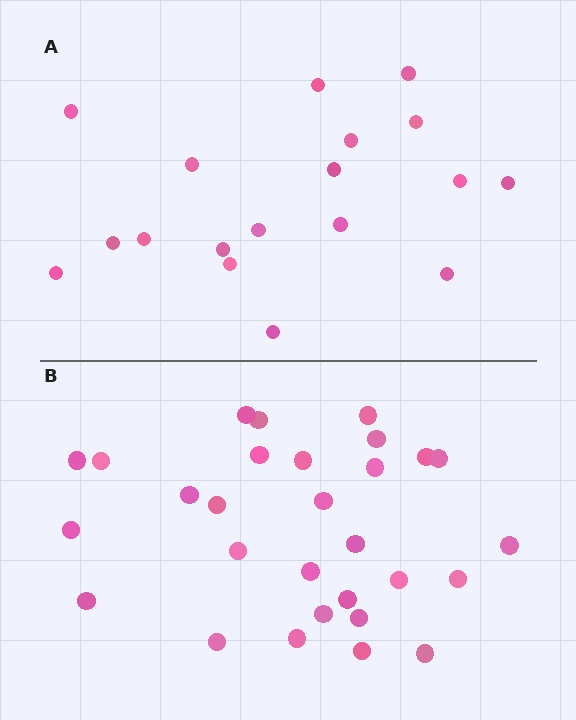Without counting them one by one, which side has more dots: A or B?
Region B (the bottom region) has more dots.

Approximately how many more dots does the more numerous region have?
Region B has roughly 12 or so more dots than region A.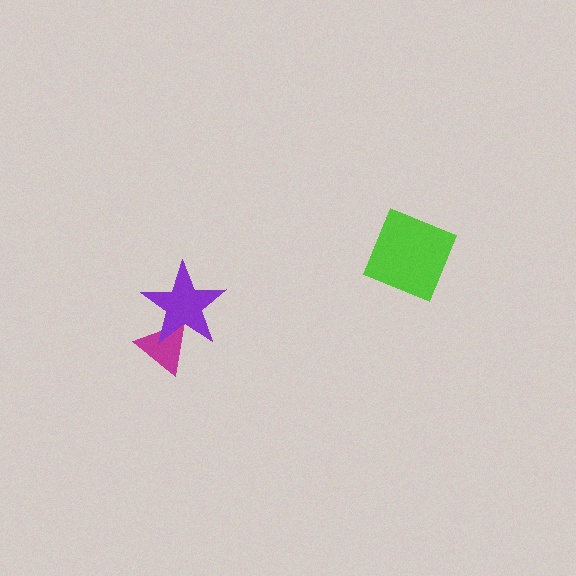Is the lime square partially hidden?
No, no other shape covers it.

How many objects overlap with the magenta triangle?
1 object overlaps with the magenta triangle.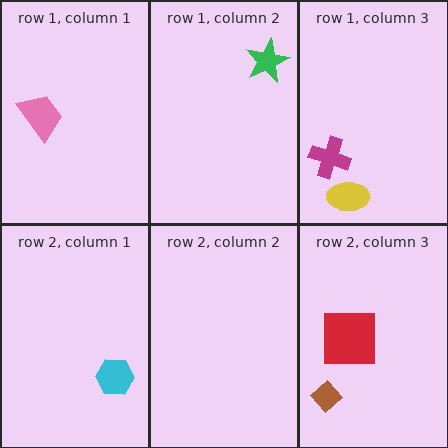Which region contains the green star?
The row 1, column 2 region.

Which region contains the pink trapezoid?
The row 1, column 1 region.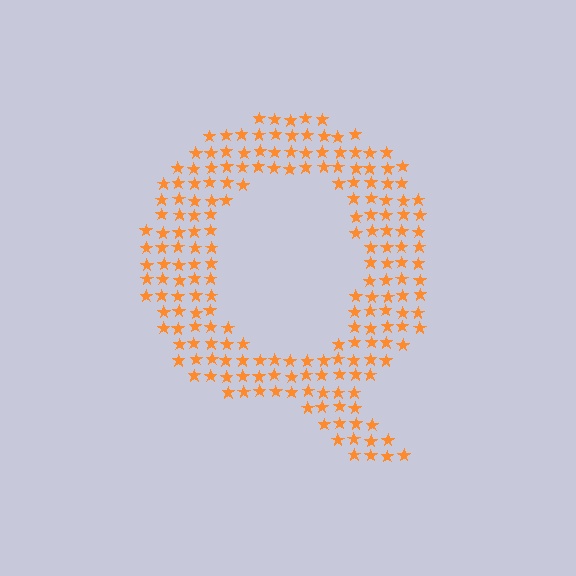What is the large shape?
The large shape is the letter Q.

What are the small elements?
The small elements are stars.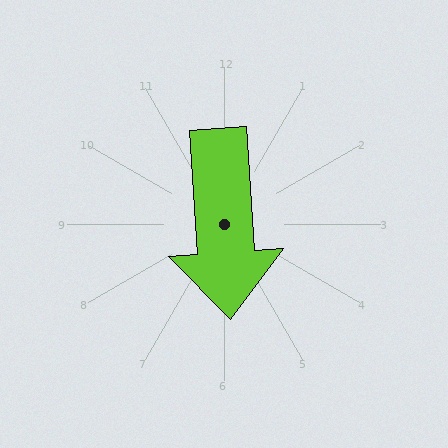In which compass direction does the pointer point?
South.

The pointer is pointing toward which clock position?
Roughly 6 o'clock.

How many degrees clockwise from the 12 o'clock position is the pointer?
Approximately 176 degrees.